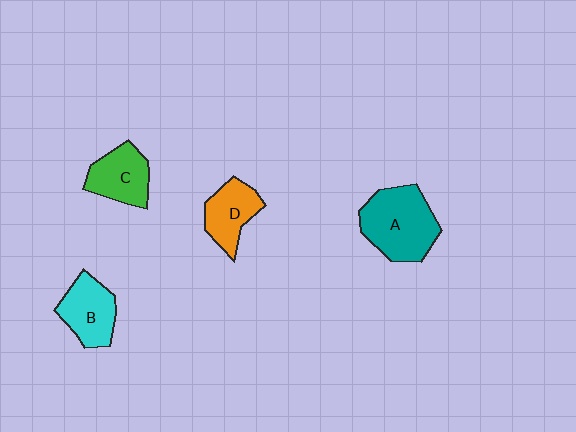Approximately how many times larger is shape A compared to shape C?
Approximately 1.5 times.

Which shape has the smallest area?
Shape D (orange).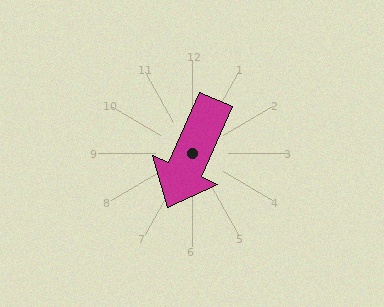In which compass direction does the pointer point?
Southwest.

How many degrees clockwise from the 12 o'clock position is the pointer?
Approximately 204 degrees.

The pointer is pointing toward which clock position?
Roughly 7 o'clock.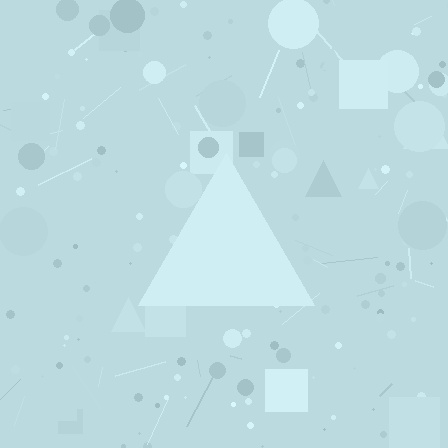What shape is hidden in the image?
A triangle is hidden in the image.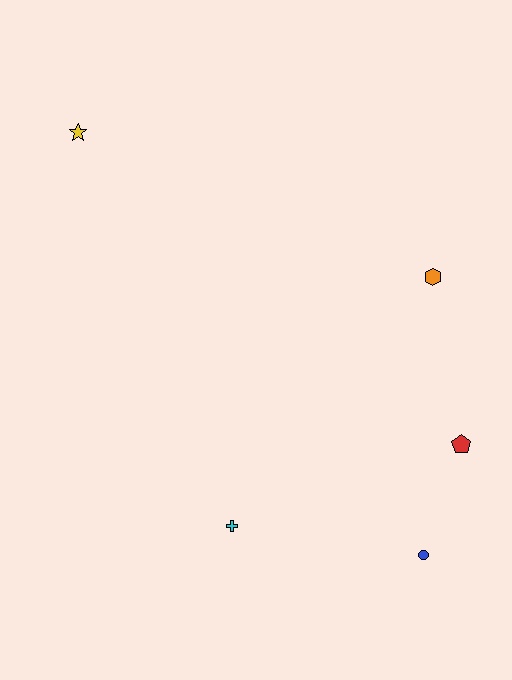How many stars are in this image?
There is 1 star.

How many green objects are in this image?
There are no green objects.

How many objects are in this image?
There are 5 objects.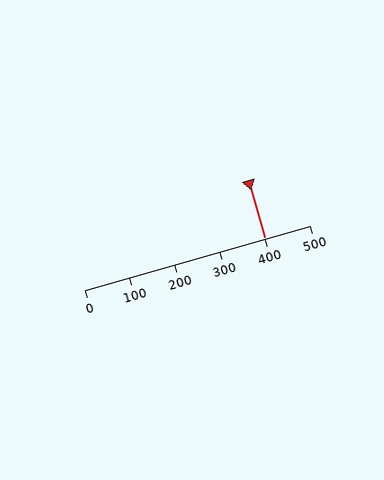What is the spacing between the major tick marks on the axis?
The major ticks are spaced 100 apart.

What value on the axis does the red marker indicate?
The marker indicates approximately 400.